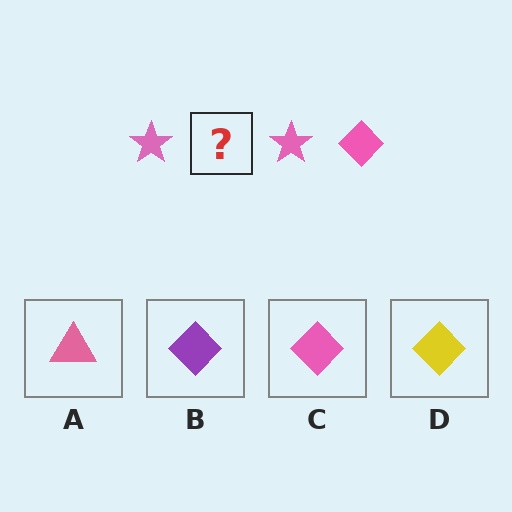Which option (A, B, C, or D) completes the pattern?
C.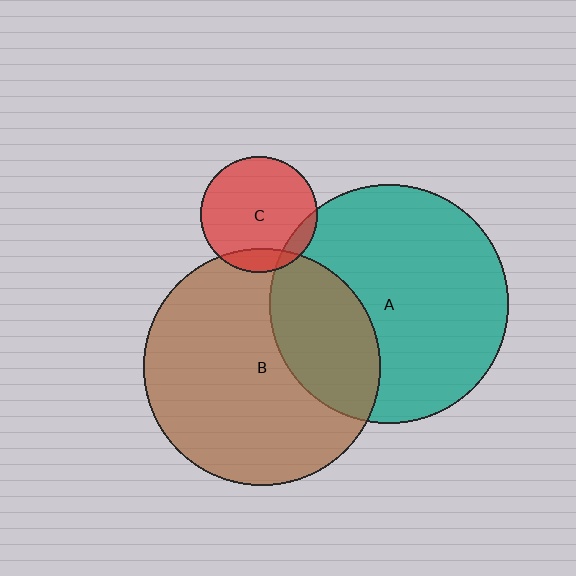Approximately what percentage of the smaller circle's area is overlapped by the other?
Approximately 10%.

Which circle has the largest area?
Circle A (teal).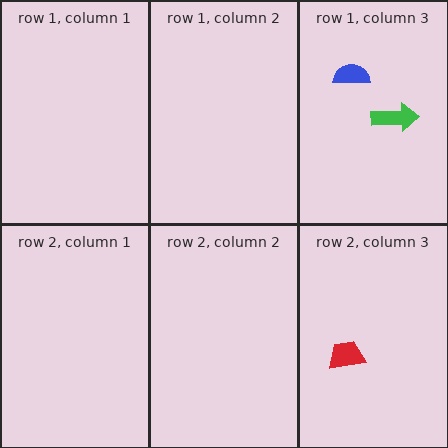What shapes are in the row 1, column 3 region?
The green arrow, the blue semicircle.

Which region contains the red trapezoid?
The row 2, column 3 region.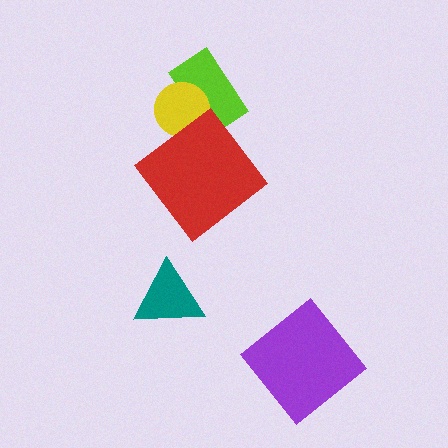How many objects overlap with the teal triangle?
0 objects overlap with the teal triangle.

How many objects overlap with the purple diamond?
0 objects overlap with the purple diamond.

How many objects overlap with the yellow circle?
1 object overlaps with the yellow circle.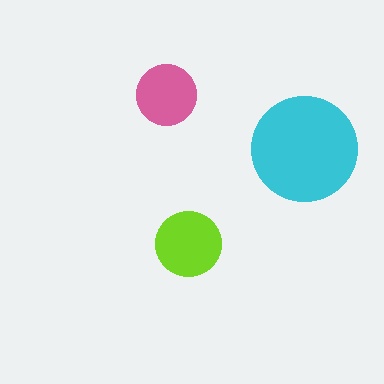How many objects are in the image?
There are 3 objects in the image.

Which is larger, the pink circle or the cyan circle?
The cyan one.